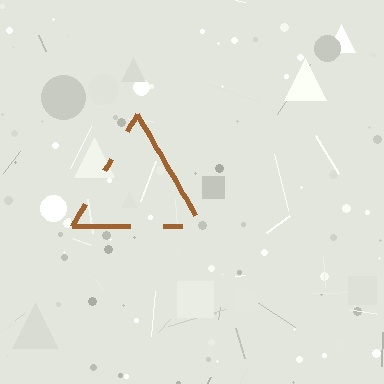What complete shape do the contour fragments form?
The contour fragments form a triangle.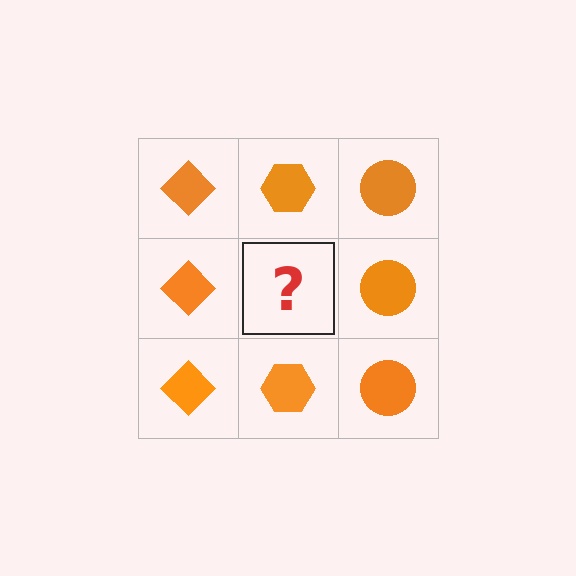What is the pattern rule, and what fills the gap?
The rule is that each column has a consistent shape. The gap should be filled with an orange hexagon.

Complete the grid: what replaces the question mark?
The question mark should be replaced with an orange hexagon.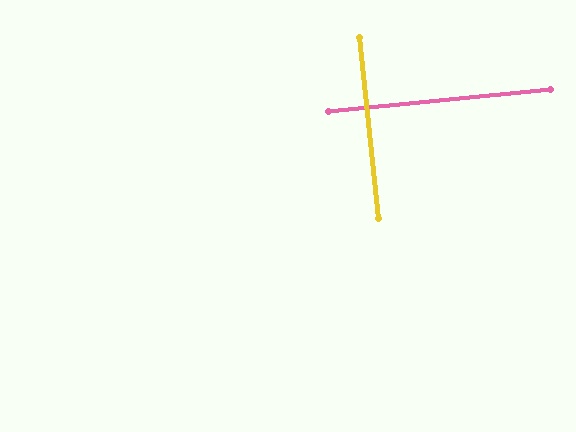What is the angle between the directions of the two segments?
Approximately 90 degrees.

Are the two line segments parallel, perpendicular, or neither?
Perpendicular — they meet at approximately 90°.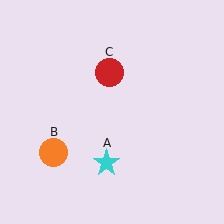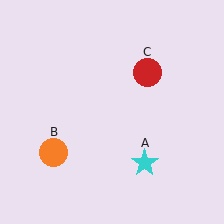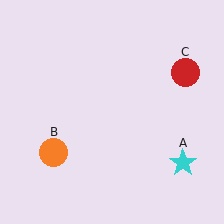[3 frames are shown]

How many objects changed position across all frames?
2 objects changed position: cyan star (object A), red circle (object C).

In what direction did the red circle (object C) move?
The red circle (object C) moved right.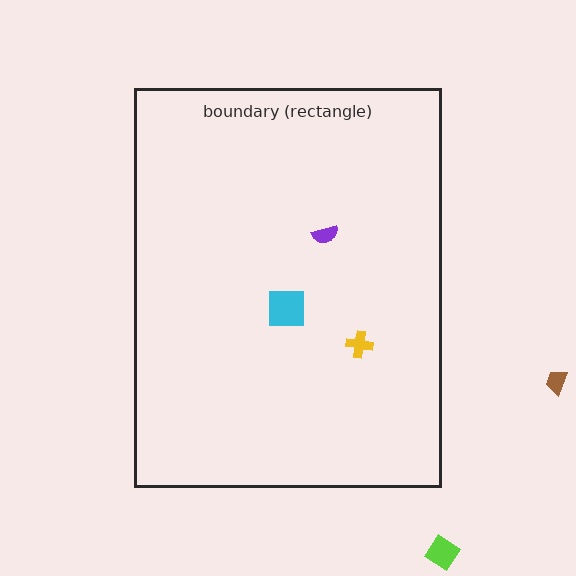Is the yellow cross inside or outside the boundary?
Inside.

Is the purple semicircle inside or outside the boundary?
Inside.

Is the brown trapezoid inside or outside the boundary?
Outside.